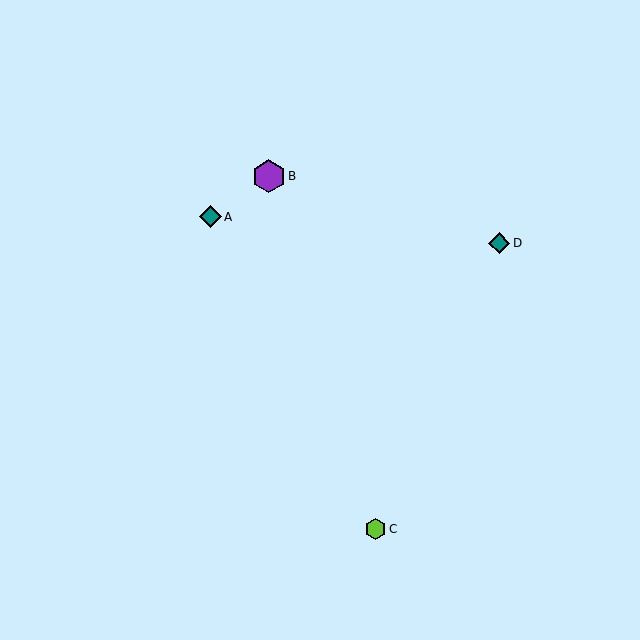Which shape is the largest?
The purple hexagon (labeled B) is the largest.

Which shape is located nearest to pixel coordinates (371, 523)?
The lime hexagon (labeled C) at (375, 529) is nearest to that location.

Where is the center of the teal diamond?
The center of the teal diamond is at (499, 243).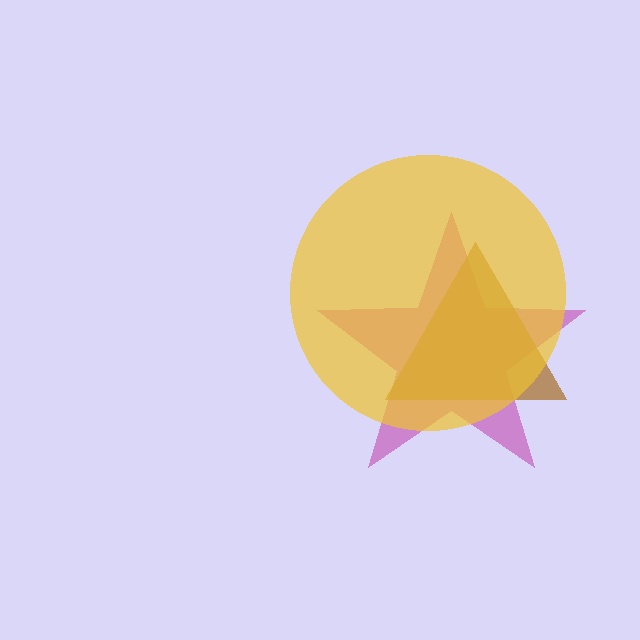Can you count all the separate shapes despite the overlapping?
Yes, there are 3 separate shapes.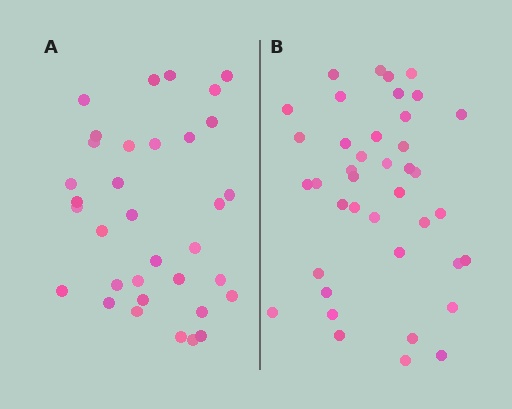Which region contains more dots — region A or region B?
Region B (the right region) has more dots.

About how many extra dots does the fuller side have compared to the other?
Region B has about 6 more dots than region A.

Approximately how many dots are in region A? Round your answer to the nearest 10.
About 30 dots. (The exact count is 34, which rounds to 30.)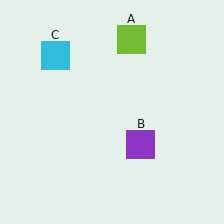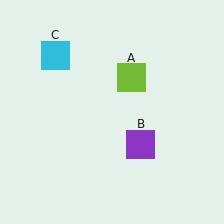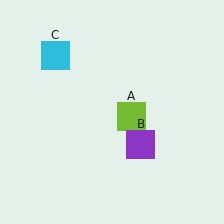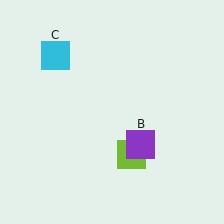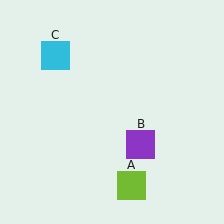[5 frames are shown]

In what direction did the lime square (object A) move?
The lime square (object A) moved down.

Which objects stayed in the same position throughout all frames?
Purple square (object B) and cyan square (object C) remained stationary.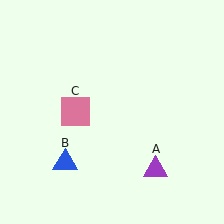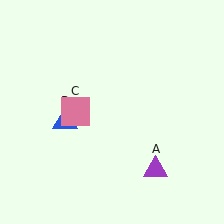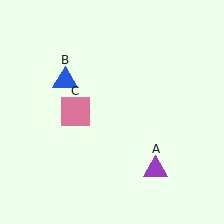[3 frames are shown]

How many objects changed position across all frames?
1 object changed position: blue triangle (object B).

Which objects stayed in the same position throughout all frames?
Purple triangle (object A) and pink square (object C) remained stationary.